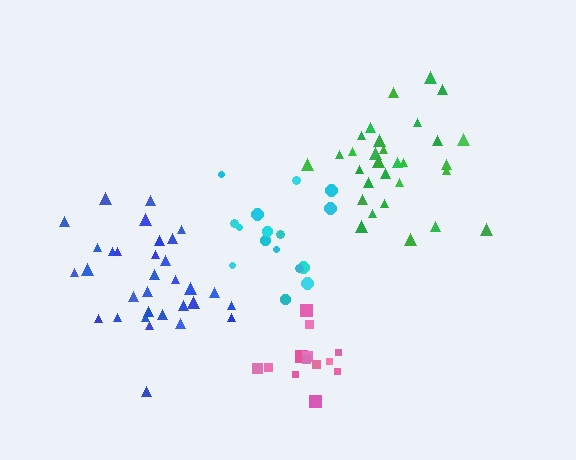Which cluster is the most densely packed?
Pink.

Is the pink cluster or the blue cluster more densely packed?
Pink.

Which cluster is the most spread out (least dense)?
Green.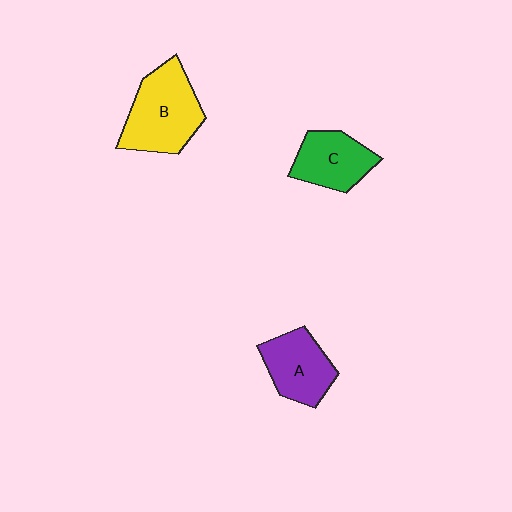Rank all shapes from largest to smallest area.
From largest to smallest: B (yellow), A (purple), C (green).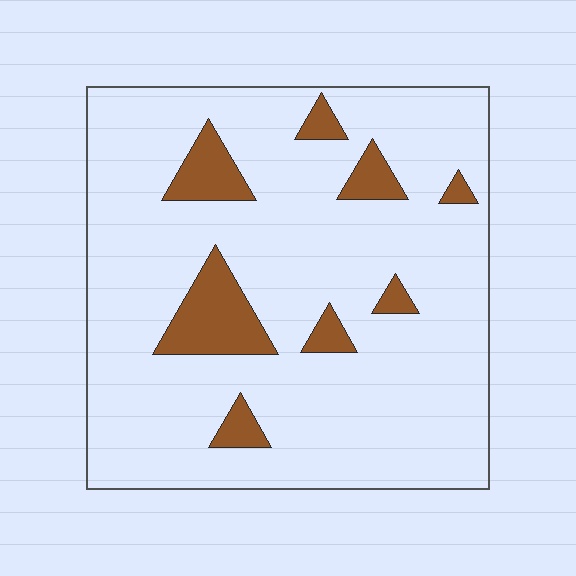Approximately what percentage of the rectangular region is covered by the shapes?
Approximately 10%.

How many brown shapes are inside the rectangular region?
8.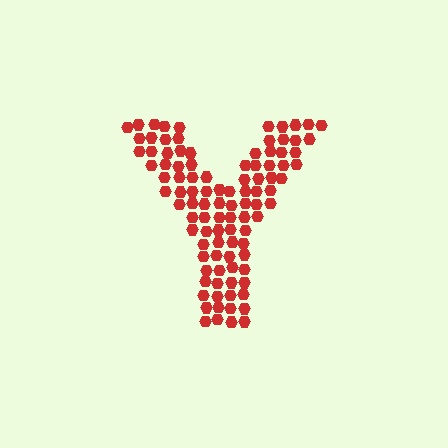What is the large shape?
The large shape is the letter Y.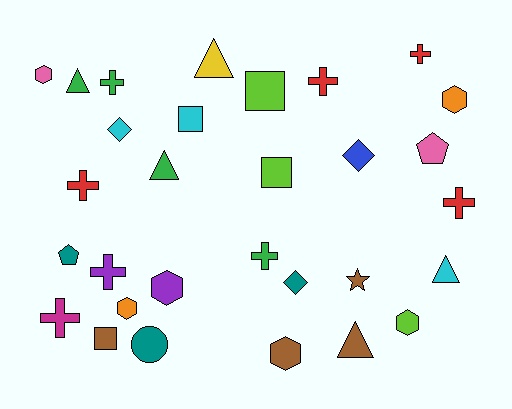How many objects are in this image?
There are 30 objects.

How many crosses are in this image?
There are 8 crosses.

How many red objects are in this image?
There are 4 red objects.